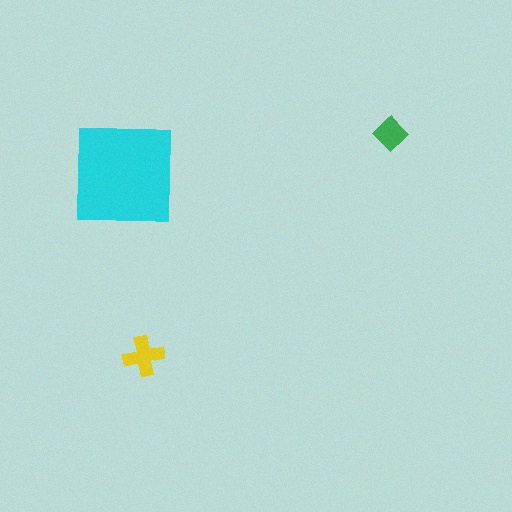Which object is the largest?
The cyan square.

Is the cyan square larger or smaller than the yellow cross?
Larger.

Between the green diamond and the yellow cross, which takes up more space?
The yellow cross.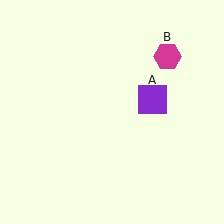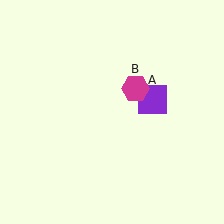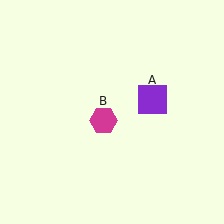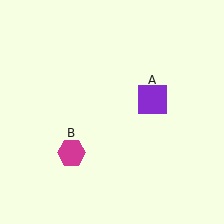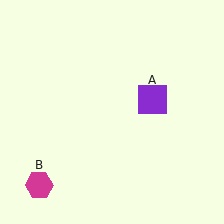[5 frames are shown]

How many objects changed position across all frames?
1 object changed position: magenta hexagon (object B).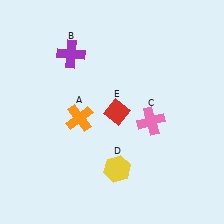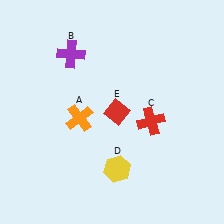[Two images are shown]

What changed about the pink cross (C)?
In Image 1, C is pink. In Image 2, it changed to red.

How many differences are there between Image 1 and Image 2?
There is 1 difference between the two images.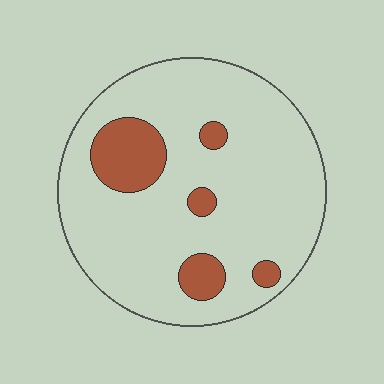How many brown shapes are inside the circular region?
5.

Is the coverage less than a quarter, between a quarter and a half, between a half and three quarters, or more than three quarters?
Less than a quarter.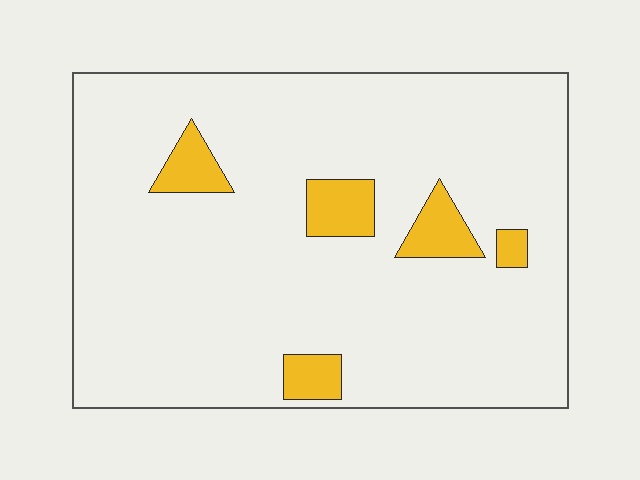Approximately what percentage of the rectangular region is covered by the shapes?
Approximately 10%.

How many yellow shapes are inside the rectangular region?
5.